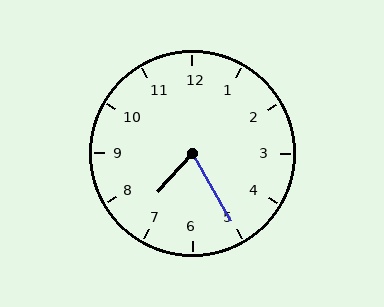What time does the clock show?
7:25.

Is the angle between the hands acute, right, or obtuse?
It is acute.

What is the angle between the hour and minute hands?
Approximately 72 degrees.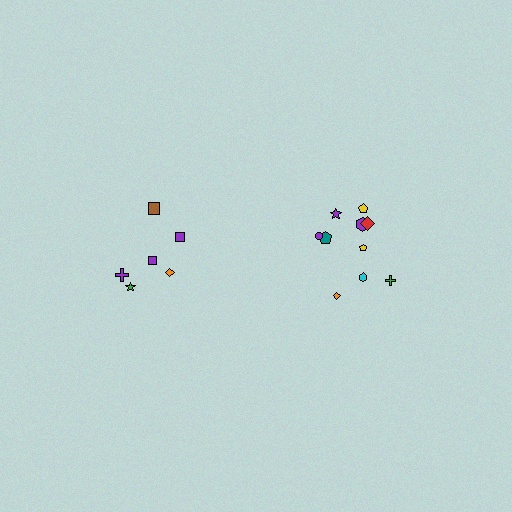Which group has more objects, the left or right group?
The right group.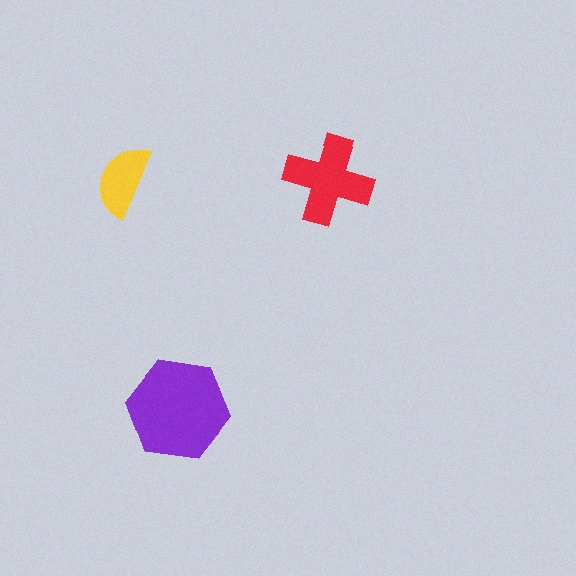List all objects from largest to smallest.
The purple hexagon, the red cross, the yellow semicircle.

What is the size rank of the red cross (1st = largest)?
2nd.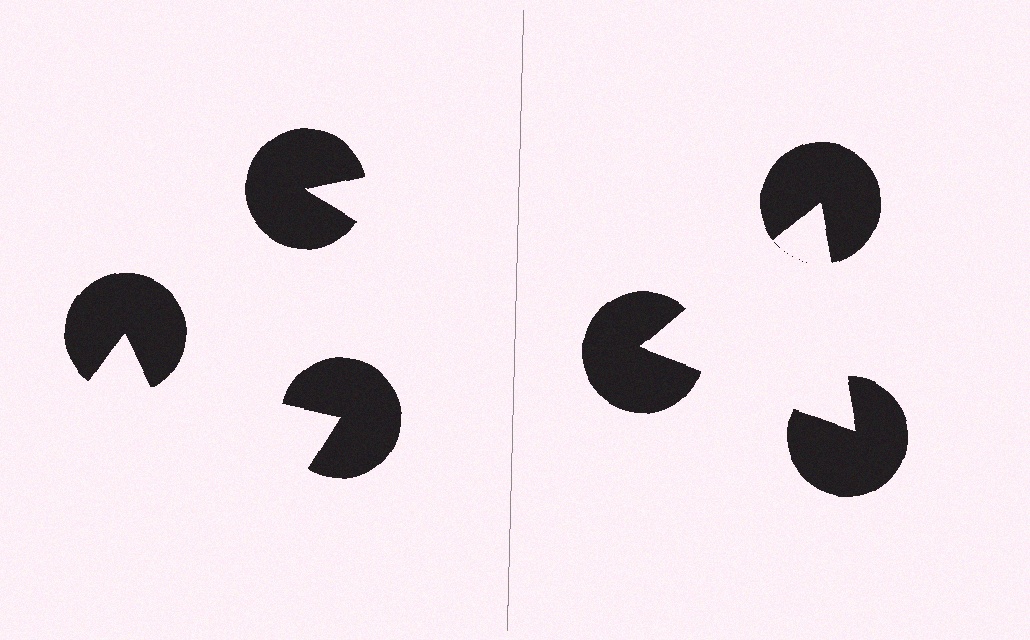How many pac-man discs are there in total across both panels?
6 — 3 on each side.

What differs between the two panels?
The pac-man discs are positioned identically on both sides; only the wedge orientations differ. On the right they align to a triangle; on the left they are misaligned.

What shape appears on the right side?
An illusory triangle.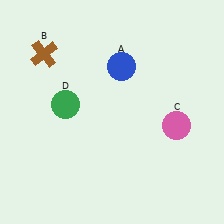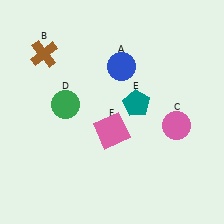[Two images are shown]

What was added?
A teal pentagon (E), a pink square (F) were added in Image 2.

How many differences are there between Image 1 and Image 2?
There are 2 differences between the two images.